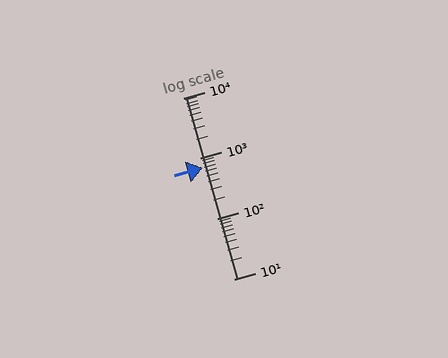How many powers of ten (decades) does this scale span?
The scale spans 3 decades, from 10 to 10000.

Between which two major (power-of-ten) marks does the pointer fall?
The pointer is between 100 and 1000.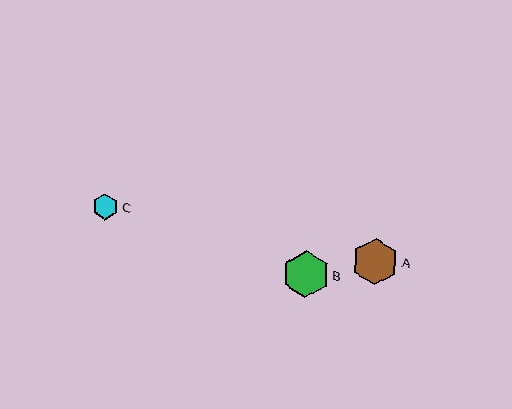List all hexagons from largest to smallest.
From largest to smallest: B, A, C.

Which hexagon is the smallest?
Hexagon C is the smallest with a size of approximately 26 pixels.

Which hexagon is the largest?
Hexagon B is the largest with a size of approximately 47 pixels.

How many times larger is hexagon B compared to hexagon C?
Hexagon B is approximately 1.8 times the size of hexagon C.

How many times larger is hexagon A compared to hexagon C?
Hexagon A is approximately 1.8 times the size of hexagon C.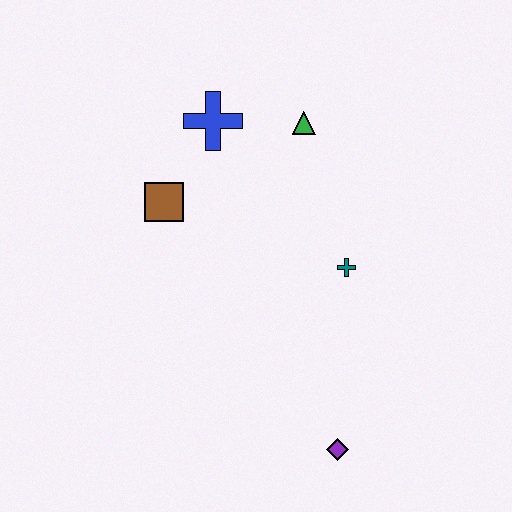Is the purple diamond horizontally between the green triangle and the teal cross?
Yes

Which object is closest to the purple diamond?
The teal cross is closest to the purple diamond.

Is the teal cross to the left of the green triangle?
No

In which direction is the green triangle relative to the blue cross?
The green triangle is to the right of the blue cross.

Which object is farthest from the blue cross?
The purple diamond is farthest from the blue cross.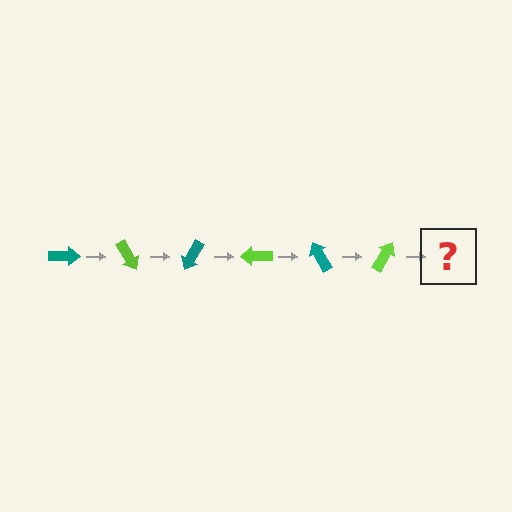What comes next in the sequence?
The next element should be a teal arrow, rotated 360 degrees from the start.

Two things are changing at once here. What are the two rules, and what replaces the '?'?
The two rules are that it rotates 60 degrees each step and the color cycles through teal and lime. The '?' should be a teal arrow, rotated 360 degrees from the start.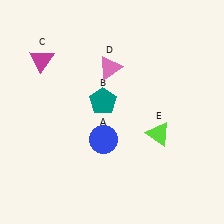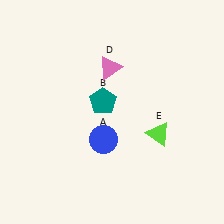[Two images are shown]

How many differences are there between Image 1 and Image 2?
There is 1 difference between the two images.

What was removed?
The magenta triangle (C) was removed in Image 2.